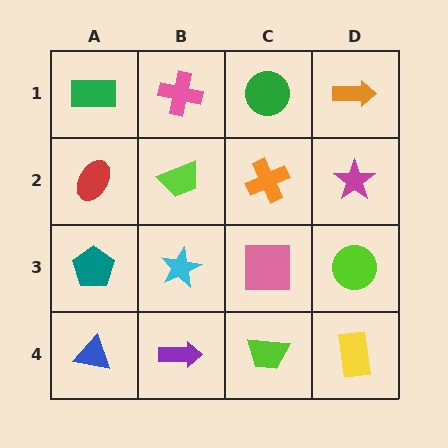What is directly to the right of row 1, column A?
A pink cross.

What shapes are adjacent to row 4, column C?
A pink square (row 3, column C), a purple arrow (row 4, column B), a yellow rectangle (row 4, column D).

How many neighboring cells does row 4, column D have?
2.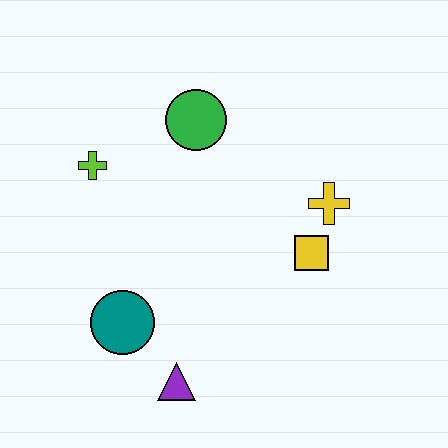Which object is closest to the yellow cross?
The yellow square is closest to the yellow cross.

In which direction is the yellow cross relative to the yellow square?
The yellow cross is above the yellow square.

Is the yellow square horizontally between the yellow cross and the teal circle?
Yes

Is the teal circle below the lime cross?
Yes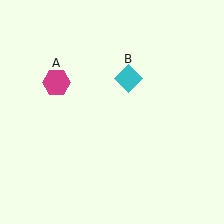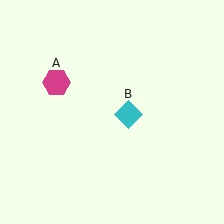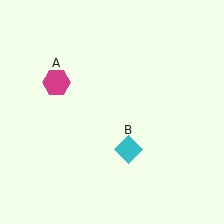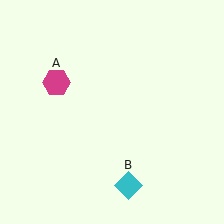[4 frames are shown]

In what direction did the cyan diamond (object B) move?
The cyan diamond (object B) moved down.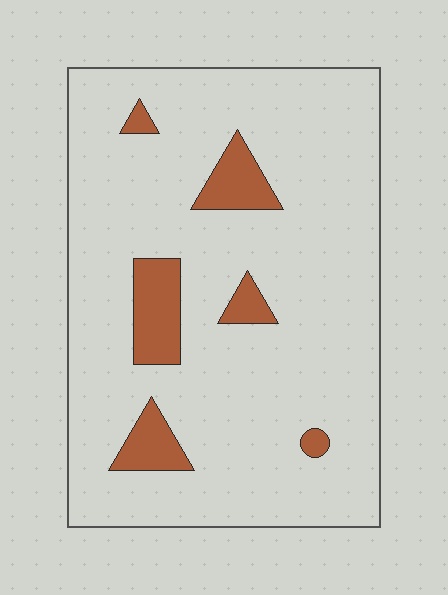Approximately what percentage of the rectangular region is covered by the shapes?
Approximately 10%.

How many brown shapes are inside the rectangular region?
6.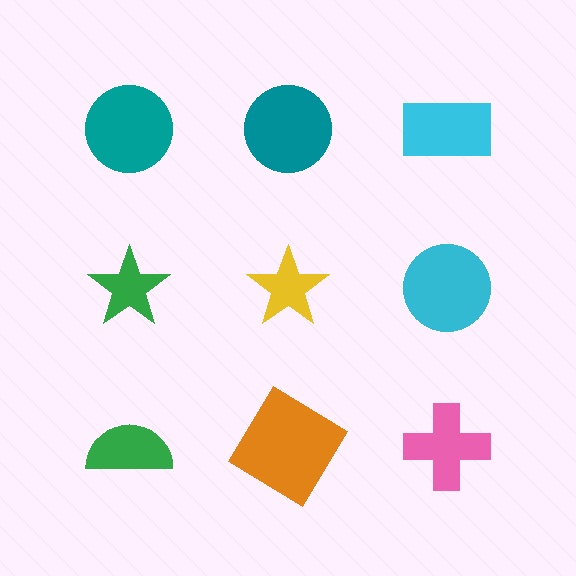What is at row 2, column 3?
A cyan circle.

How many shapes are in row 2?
3 shapes.